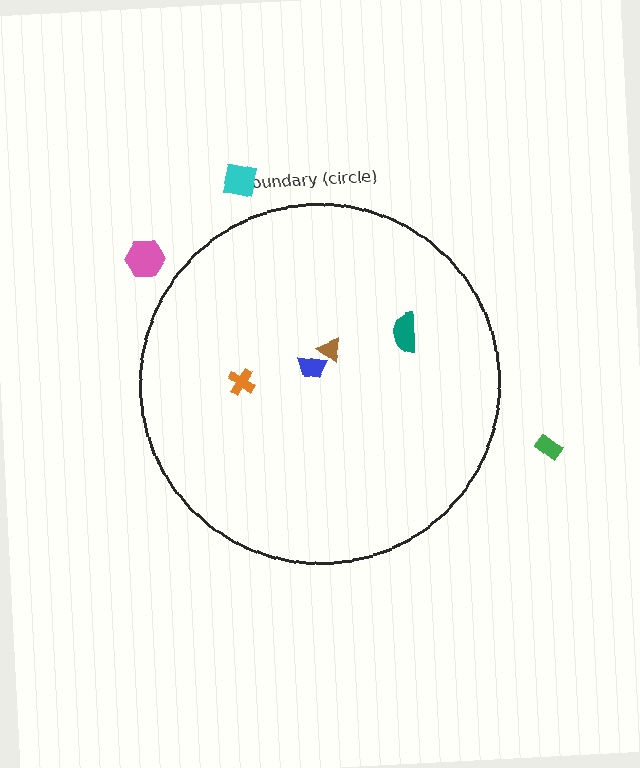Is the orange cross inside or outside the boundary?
Inside.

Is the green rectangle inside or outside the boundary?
Outside.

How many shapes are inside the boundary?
4 inside, 3 outside.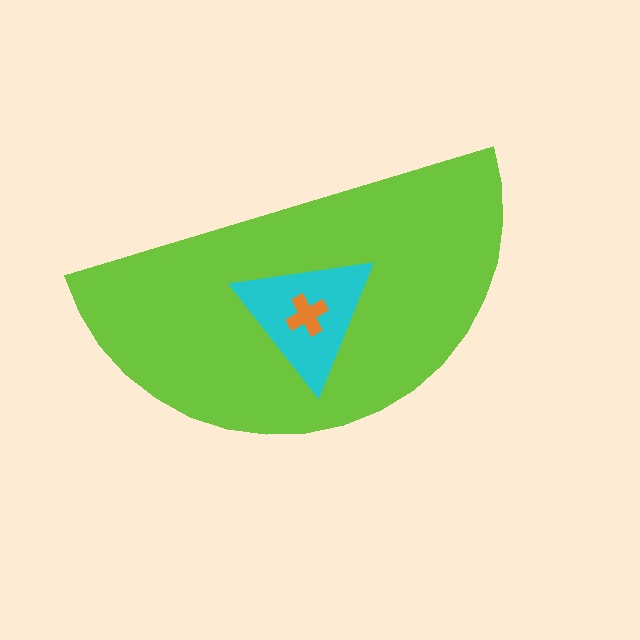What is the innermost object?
The orange cross.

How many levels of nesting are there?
3.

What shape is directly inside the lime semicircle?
The cyan triangle.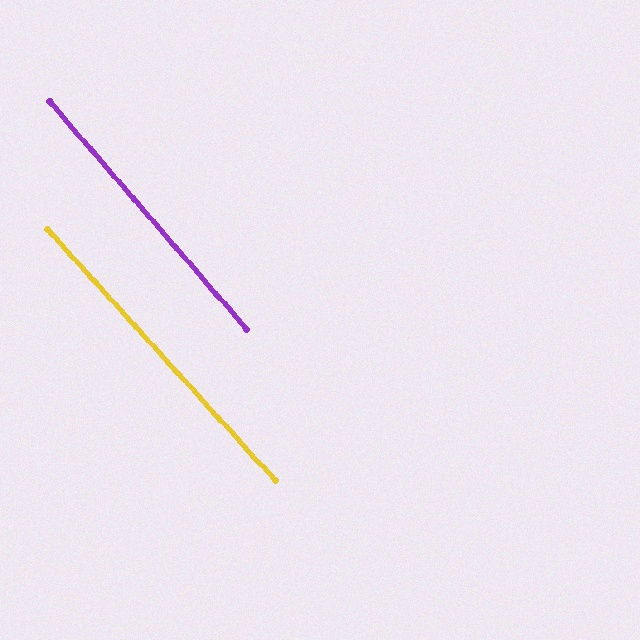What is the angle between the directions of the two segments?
Approximately 1 degree.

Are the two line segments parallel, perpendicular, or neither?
Parallel — their directions differ by only 1.4°.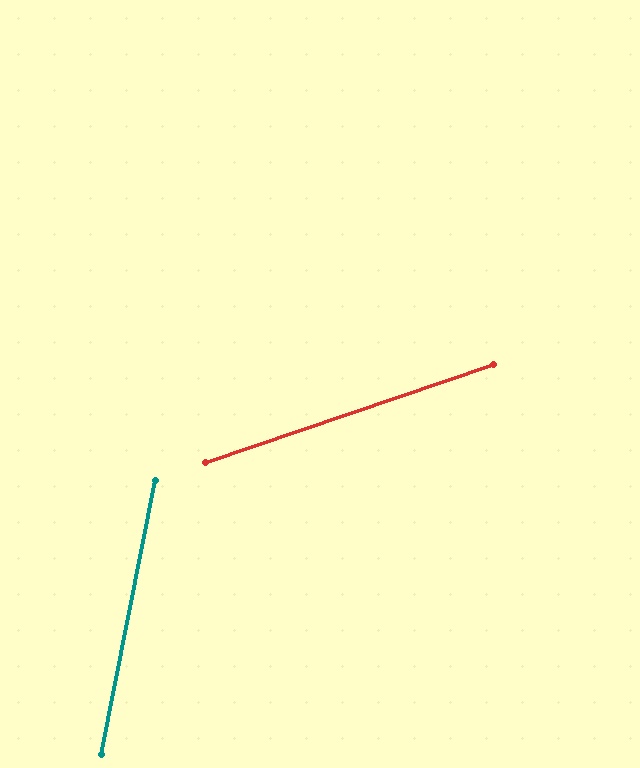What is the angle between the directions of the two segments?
Approximately 60 degrees.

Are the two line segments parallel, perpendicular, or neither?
Neither parallel nor perpendicular — they differ by about 60°.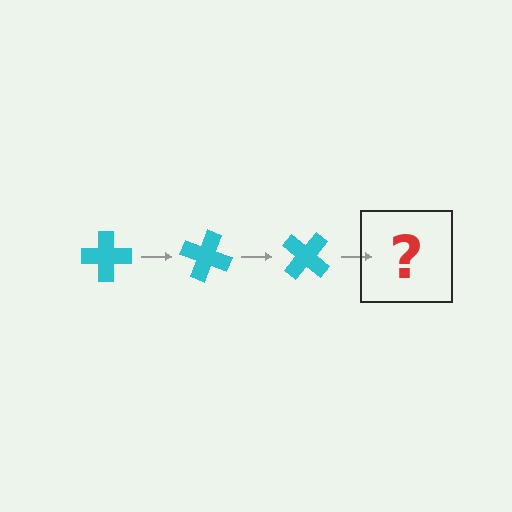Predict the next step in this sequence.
The next step is a cyan cross rotated 60 degrees.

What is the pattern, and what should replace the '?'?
The pattern is that the cross rotates 20 degrees each step. The '?' should be a cyan cross rotated 60 degrees.